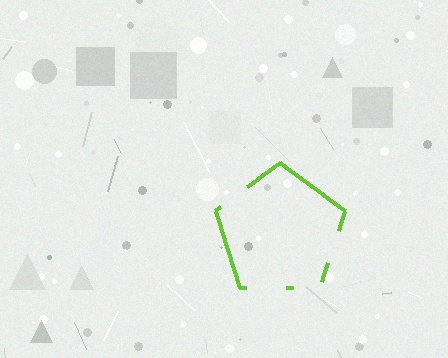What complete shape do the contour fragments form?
The contour fragments form a pentagon.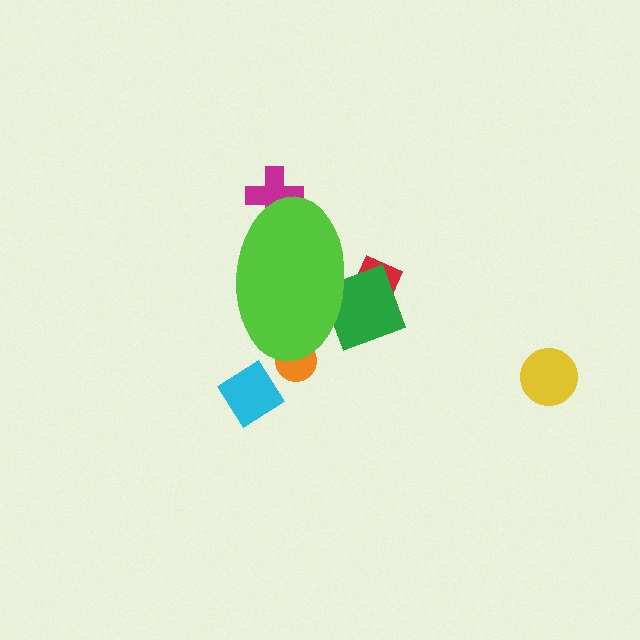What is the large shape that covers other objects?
A lime ellipse.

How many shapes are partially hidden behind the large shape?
4 shapes are partially hidden.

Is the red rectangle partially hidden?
Yes, the red rectangle is partially hidden behind the lime ellipse.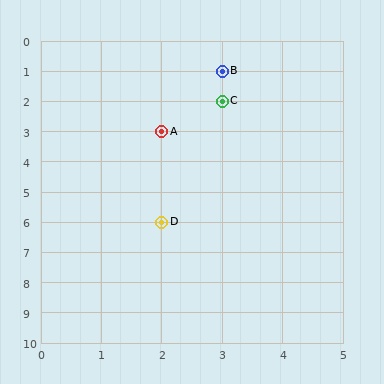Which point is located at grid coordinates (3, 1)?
Point B is at (3, 1).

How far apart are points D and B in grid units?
Points D and B are 1 column and 5 rows apart (about 5.1 grid units diagonally).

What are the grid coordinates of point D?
Point D is at grid coordinates (2, 6).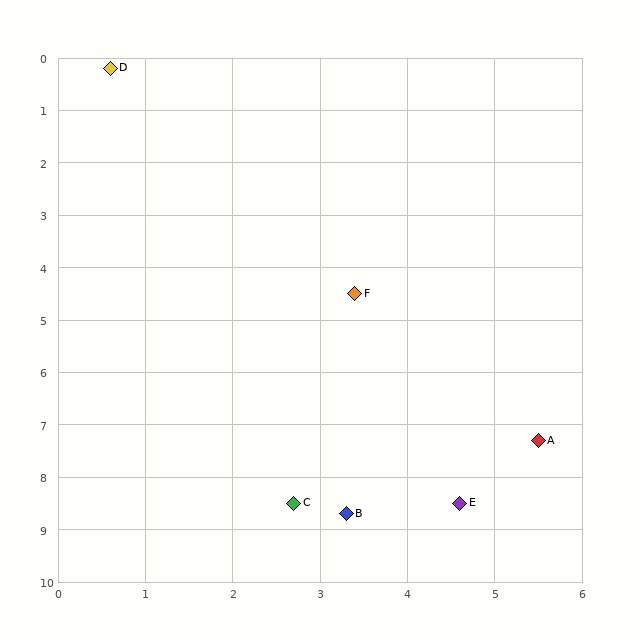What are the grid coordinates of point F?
Point F is at approximately (3.4, 4.5).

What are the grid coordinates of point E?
Point E is at approximately (4.6, 8.5).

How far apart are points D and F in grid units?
Points D and F are about 5.1 grid units apart.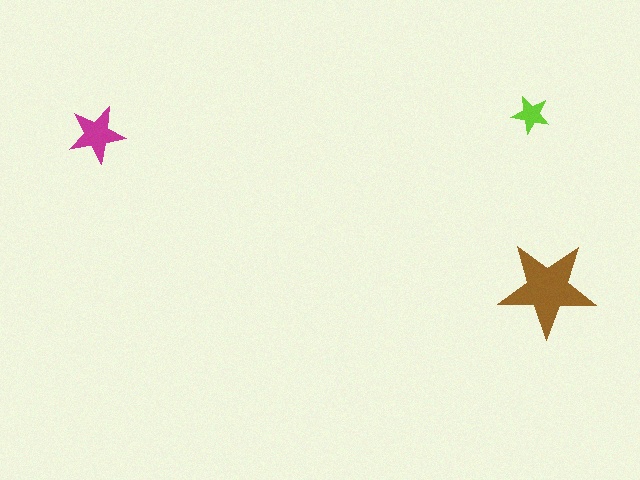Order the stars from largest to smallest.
the brown one, the magenta one, the lime one.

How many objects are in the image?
There are 3 objects in the image.